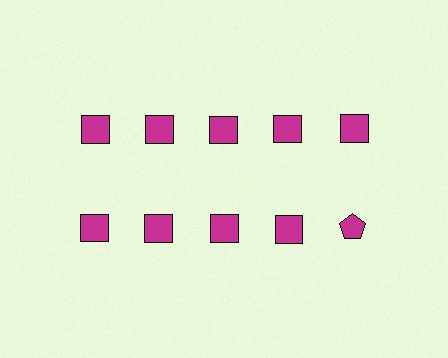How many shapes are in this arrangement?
There are 10 shapes arranged in a grid pattern.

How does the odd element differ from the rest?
It has a different shape: pentagon instead of square.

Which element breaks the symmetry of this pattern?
The magenta pentagon in the second row, rightmost column breaks the symmetry. All other shapes are magenta squares.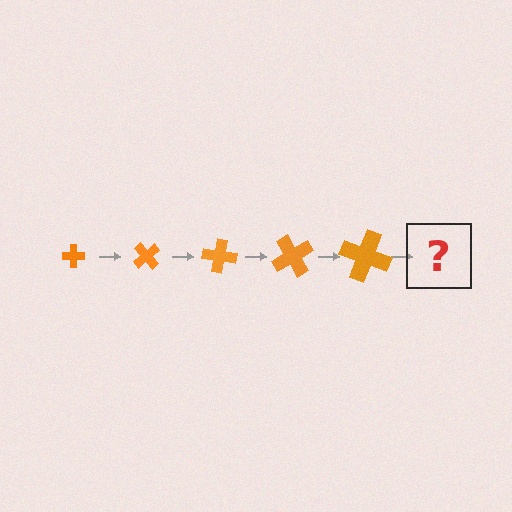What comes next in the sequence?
The next element should be a cross, larger than the previous one and rotated 250 degrees from the start.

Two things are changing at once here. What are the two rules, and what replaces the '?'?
The two rules are that the cross grows larger each step and it rotates 50 degrees each step. The '?' should be a cross, larger than the previous one and rotated 250 degrees from the start.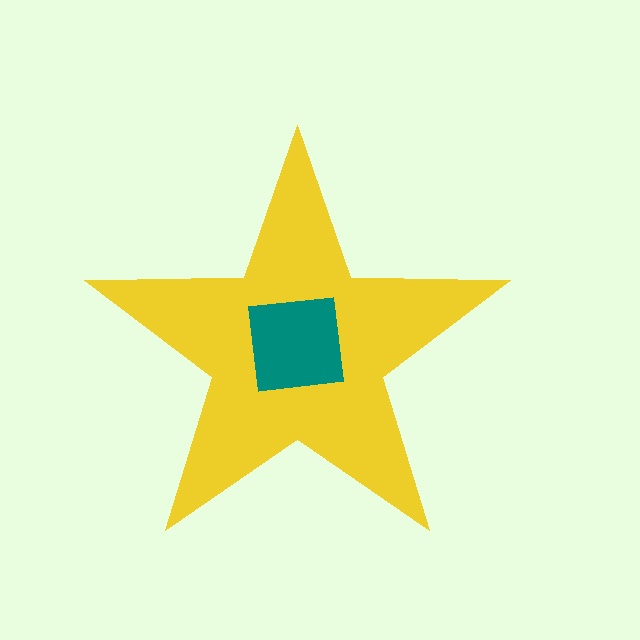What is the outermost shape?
The yellow star.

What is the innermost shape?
The teal square.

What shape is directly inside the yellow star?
The teal square.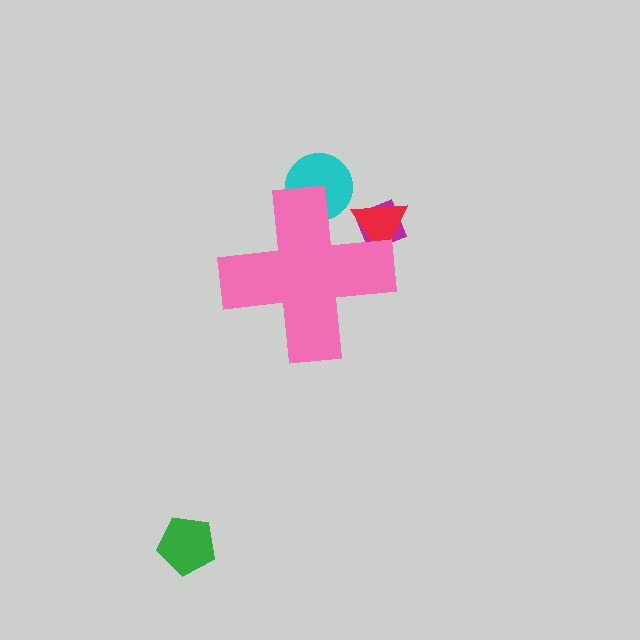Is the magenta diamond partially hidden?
Yes, the magenta diamond is partially hidden behind the pink cross.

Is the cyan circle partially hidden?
Yes, the cyan circle is partially hidden behind the pink cross.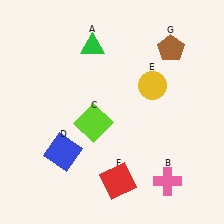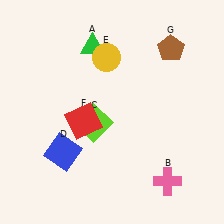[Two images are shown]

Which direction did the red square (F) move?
The red square (F) moved up.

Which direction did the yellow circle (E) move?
The yellow circle (E) moved left.